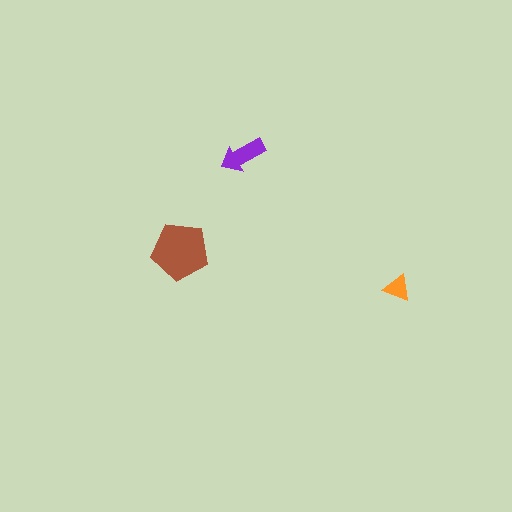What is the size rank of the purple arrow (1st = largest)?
2nd.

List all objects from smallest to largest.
The orange triangle, the purple arrow, the brown pentagon.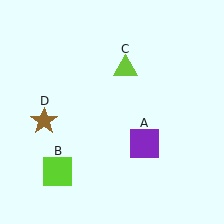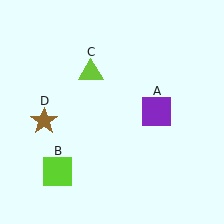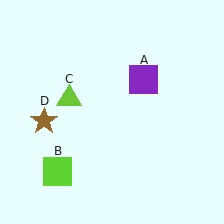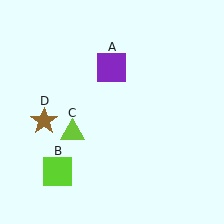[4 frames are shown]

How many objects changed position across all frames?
2 objects changed position: purple square (object A), lime triangle (object C).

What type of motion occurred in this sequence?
The purple square (object A), lime triangle (object C) rotated counterclockwise around the center of the scene.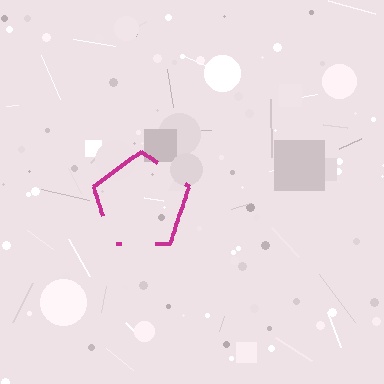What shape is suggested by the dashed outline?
The dashed outline suggests a pentagon.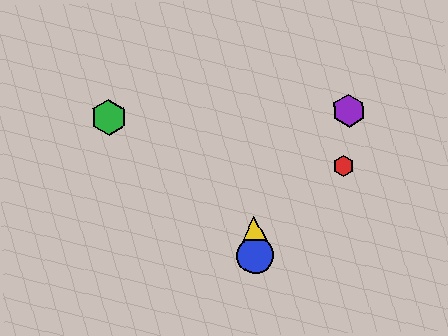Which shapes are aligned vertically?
The blue circle, the yellow triangle are aligned vertically.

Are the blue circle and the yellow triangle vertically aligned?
Yes, both are at x≈255.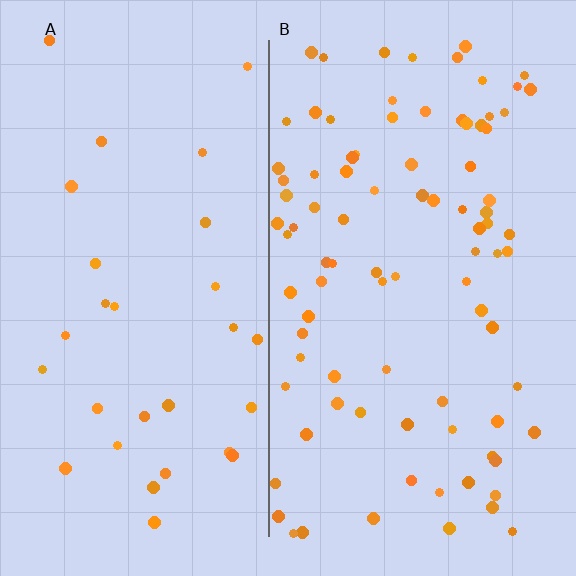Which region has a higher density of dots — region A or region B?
B (the right).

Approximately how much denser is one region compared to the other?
Approximately 3.0× — region B over region A.